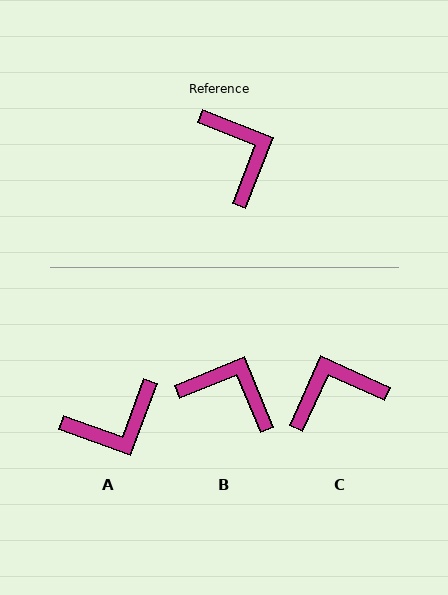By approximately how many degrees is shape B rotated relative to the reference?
Approximately 44 degrees counter-clockwise.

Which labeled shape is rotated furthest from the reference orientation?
A, about 89 degrees away.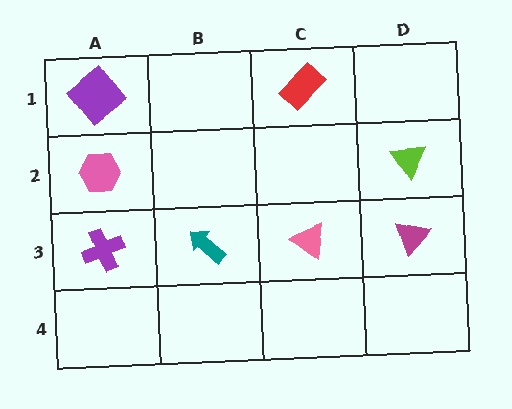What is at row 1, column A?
A purple diamond.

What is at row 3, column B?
A teal arrow.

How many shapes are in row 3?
4 shapes.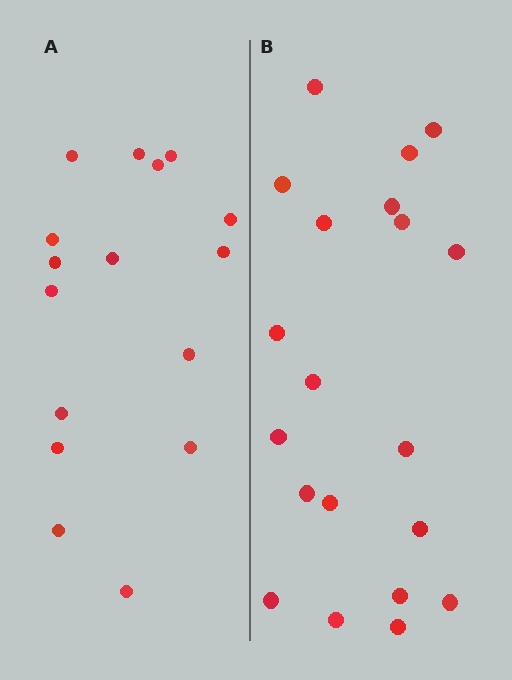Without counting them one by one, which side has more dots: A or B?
Region B (the right region) has more dots.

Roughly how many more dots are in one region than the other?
Region B has about 4 more dots than region A.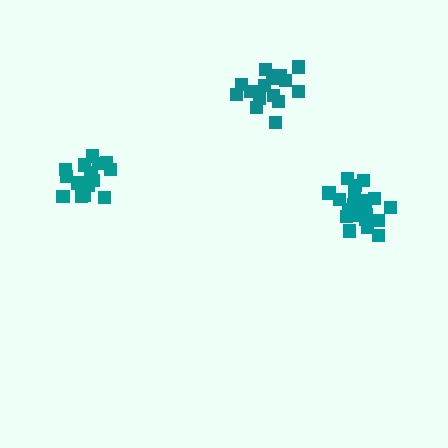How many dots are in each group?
Group 1: 16 dots, Group 2: 18 dots, Group 3: 21 dots (55 total).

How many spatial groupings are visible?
There are 3 spatial groupings.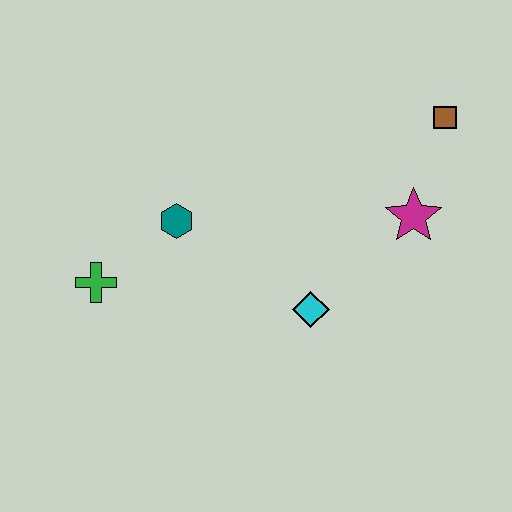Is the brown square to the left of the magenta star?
No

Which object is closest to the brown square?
The magenta star is closest to the brown square.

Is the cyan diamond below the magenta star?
Yes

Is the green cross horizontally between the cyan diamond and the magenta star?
No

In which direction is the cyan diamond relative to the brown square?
The cyan diamond is below the brown square.